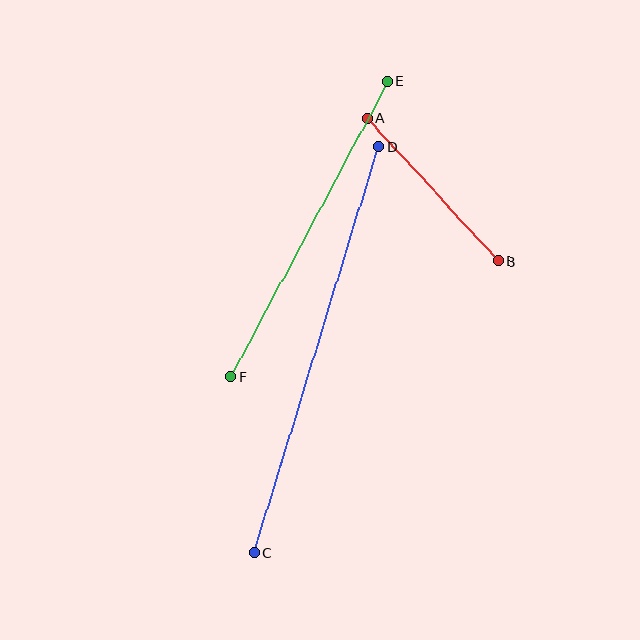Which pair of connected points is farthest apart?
Points C and D are farthest apart.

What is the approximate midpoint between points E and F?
The midpoint is at approximately (309, 229) pixels.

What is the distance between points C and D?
The distance is approximately 425 pixels.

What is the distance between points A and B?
The distance is approximately 194 pixels.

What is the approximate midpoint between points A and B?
The midpoint is at approximately (432, 190) pixels.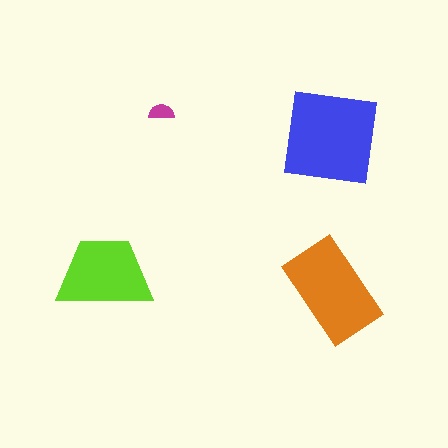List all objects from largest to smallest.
The blue square, the orange rectangle, the lime trapezoid, the magenta semicircle.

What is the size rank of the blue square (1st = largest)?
1st.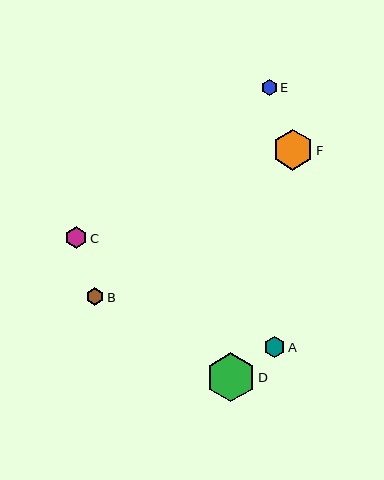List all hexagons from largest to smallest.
From largest to smallest: D, F, C, A, B, E.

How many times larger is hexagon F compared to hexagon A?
Hexagon F is approximately 1.9 times the size of hexagon A.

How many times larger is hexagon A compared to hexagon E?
Hexagon A is approximately 1.4 times the size of hexagon E.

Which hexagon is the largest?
Hexagon D is the largest with a size of approximately 49 pixels.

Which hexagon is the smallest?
Hexagon E is the smallest with a size of approximately 16 pixels.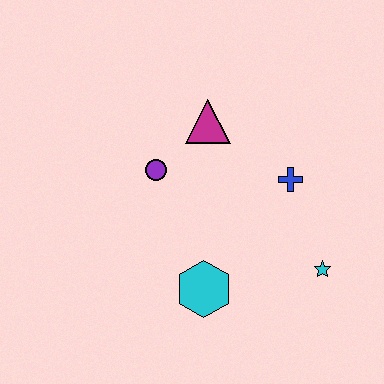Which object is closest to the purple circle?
The magenta triangle is closest to the purple circle.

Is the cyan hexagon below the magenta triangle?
Yes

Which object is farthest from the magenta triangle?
The cyan star is farthest from the magenta triangle.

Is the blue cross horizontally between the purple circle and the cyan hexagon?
No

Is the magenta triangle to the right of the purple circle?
Yes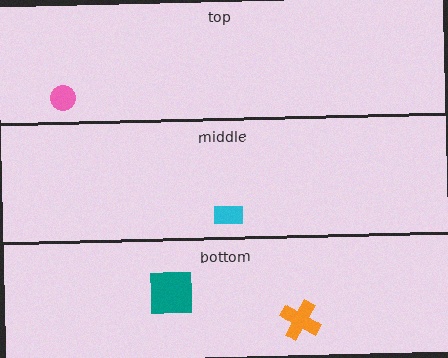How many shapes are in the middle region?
1.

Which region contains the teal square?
The bottom region.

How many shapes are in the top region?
1.